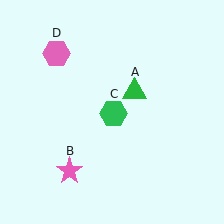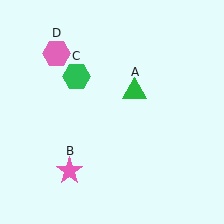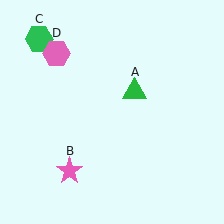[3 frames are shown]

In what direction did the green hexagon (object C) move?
The green hexagon (object C) moved up and to the left.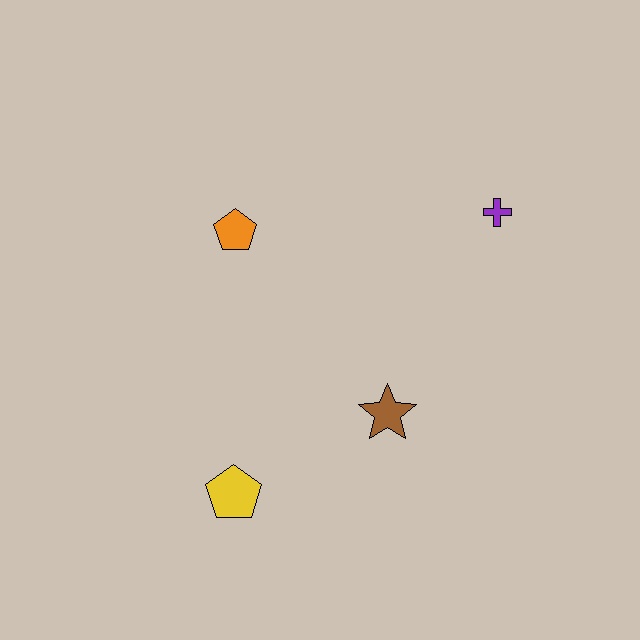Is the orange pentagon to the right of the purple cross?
No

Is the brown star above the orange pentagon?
No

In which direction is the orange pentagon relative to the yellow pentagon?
The orange pentagon is above the yellow pentagon.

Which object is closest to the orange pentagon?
The brown star is closest to the orange pentagon.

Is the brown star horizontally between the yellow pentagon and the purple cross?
Yes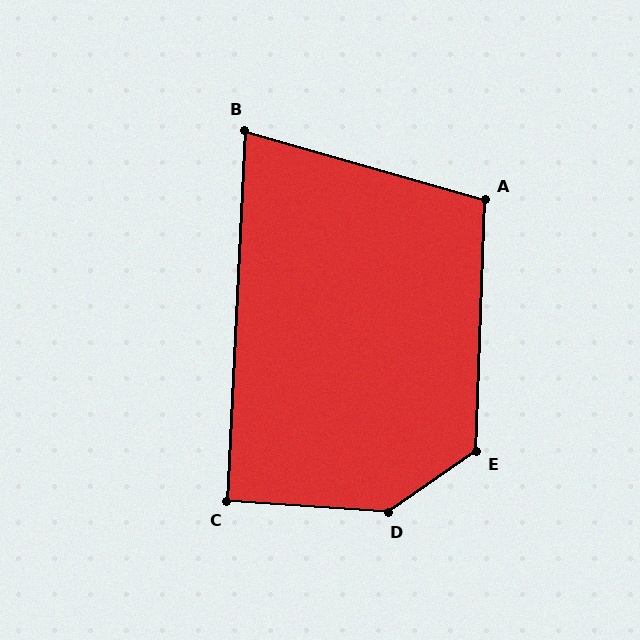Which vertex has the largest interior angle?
D, at approximately 141 degrees.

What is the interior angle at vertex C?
Approximately 91 degrees (approximately right).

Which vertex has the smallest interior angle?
B, at approximately 77 degrees.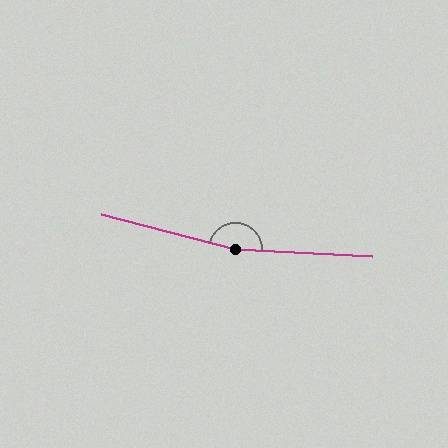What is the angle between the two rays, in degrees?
Approximately 168 degrees.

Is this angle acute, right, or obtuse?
It is obtuse.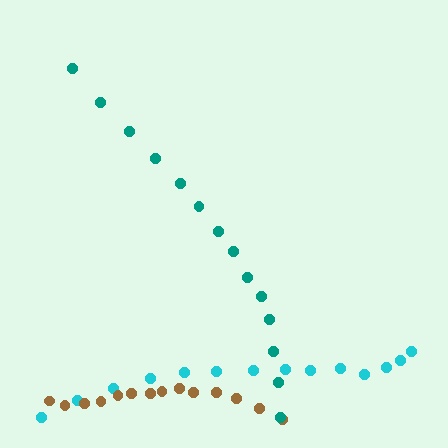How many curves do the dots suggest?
There are 3 distinct paths.